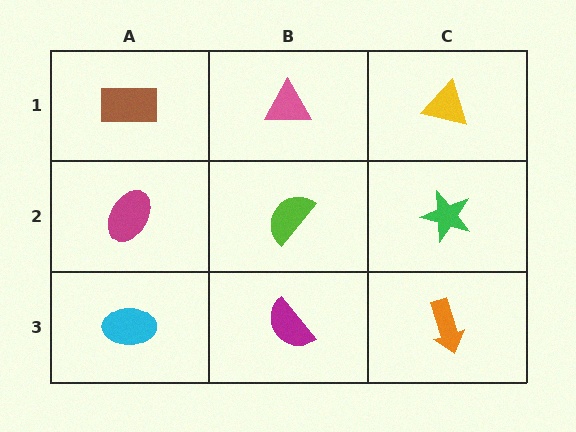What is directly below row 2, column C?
An orange arrow.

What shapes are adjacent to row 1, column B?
A lime semicircle (row 2, column B), a brown rectangle (row 1, column A), a yellow triangle (row 1, column C).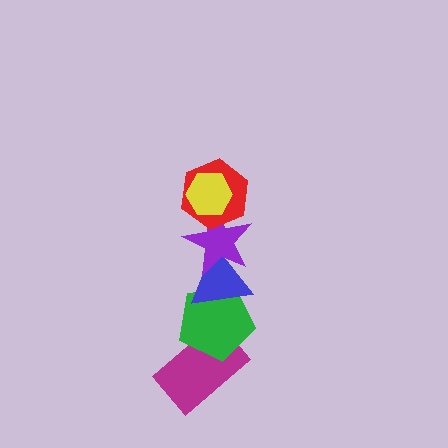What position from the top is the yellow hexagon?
The yellow hexagon is 1st from the top.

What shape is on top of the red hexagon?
The yellow hexagon is on top of the red hexagon.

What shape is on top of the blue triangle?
The purple star is on top of the blue triangle.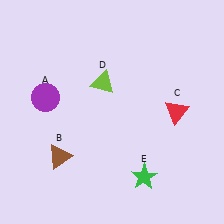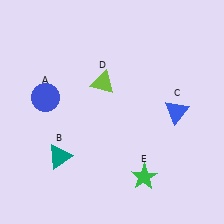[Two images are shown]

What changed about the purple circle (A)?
In Image 1, A is purple. In Image 2, it changed to blue.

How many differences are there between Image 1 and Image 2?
There are 3 differences between the two images.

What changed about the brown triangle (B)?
In Image 1, B is brown. In Image 2, it changed to teal.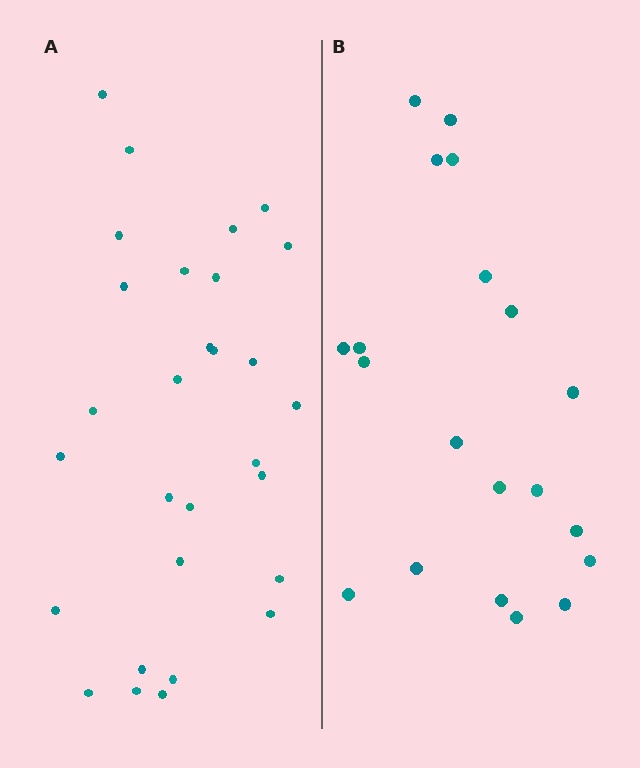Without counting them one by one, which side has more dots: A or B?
Region A (the left region) has more dots.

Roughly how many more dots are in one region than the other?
Region A has roughly 8 or so more dots than region B.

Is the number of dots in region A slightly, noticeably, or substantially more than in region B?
Region A has substantially more. The ratio is roughly 1.4 to 1.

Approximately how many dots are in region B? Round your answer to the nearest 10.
About 20 dots.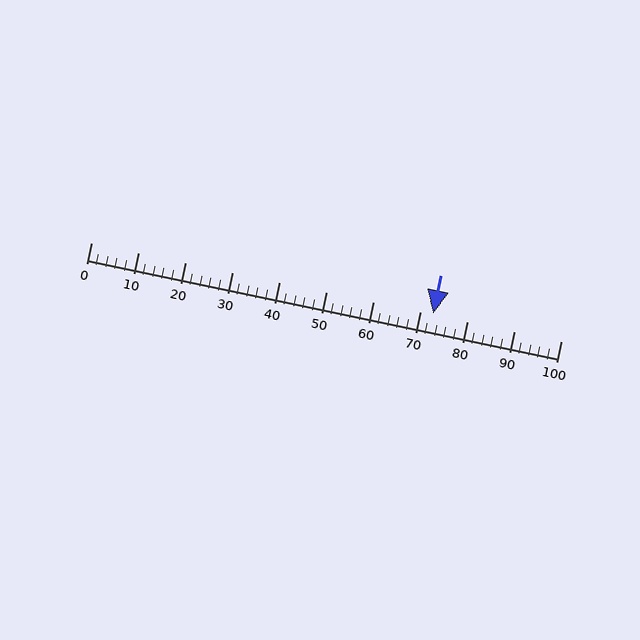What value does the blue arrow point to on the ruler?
The blue arrow points to approximately 73.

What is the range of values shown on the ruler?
The ruler shows values from 0 to 100.